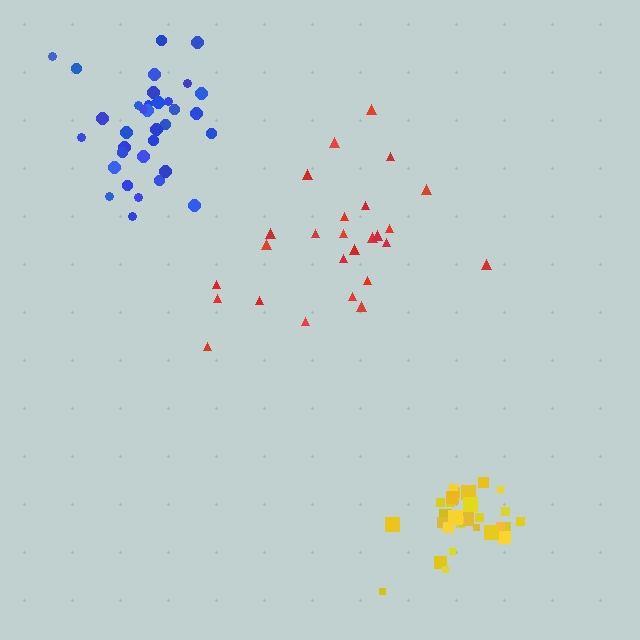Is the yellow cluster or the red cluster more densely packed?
Yellow.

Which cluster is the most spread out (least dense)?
Red.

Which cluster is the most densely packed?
Yellow.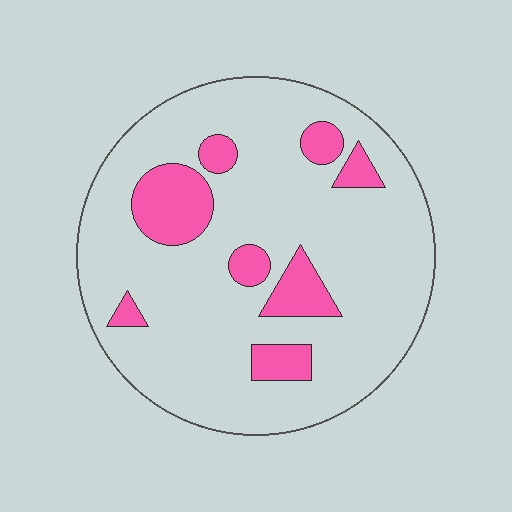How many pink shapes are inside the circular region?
8.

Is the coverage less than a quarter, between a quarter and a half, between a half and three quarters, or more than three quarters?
Less than a quarter.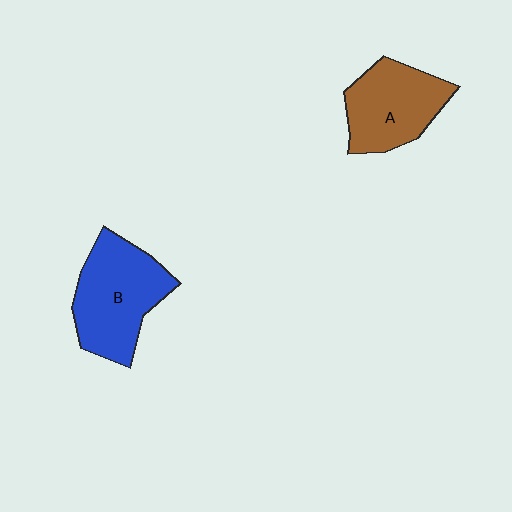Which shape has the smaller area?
Shape A (brown).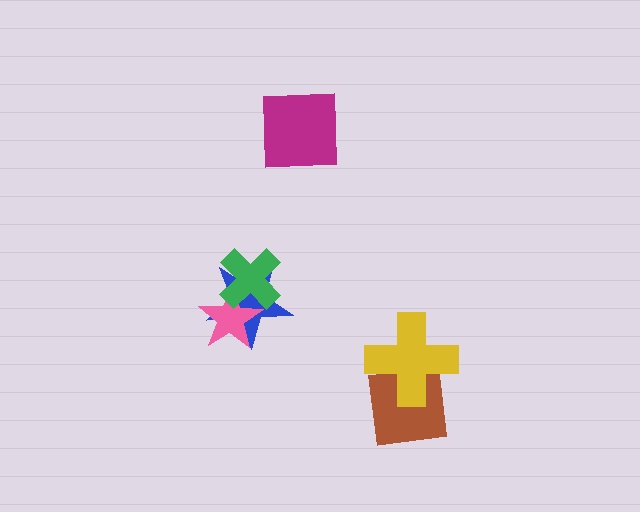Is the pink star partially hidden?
Yes, it is partially covered by another shape.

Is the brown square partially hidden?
Yes, it is partially covered by another shape.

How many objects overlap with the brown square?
1 object overlaps with the brown square.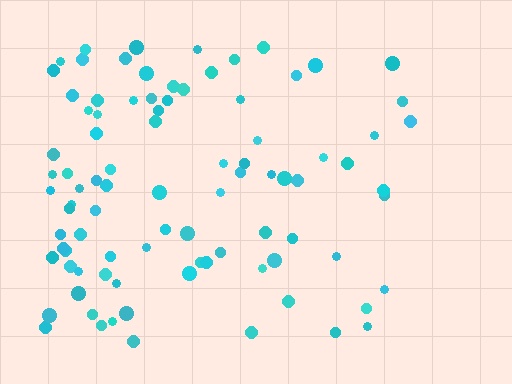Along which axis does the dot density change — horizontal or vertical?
Horizontal.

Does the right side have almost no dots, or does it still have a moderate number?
Still a moderate number, just noticeably fewer than the left.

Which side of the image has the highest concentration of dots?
The left.